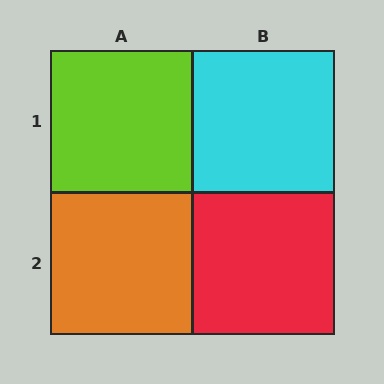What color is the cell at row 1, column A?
Lime.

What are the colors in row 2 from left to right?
Orange, red.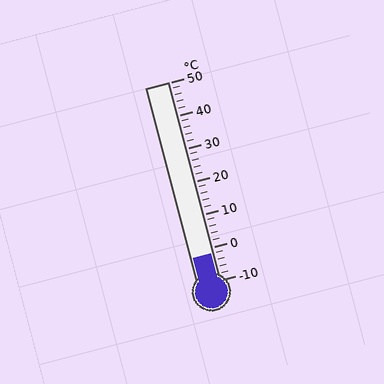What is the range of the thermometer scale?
The thermometer scale ranges from -10°C to 50°C.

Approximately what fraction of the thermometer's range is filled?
The thermometer is filled to approximately 15% of its range.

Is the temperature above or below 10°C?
The temperature is below 10°C.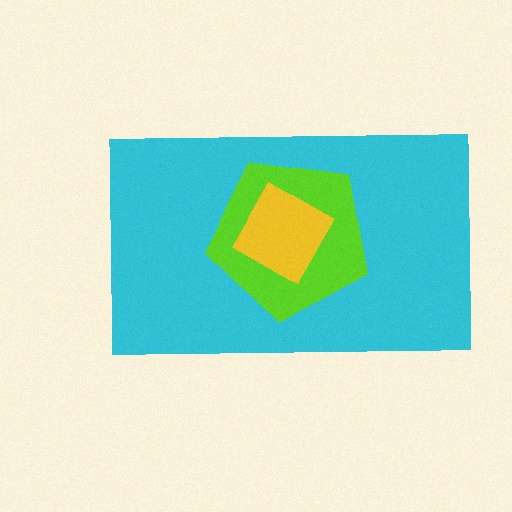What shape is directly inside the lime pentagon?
The yellow square.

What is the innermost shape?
The yellow square.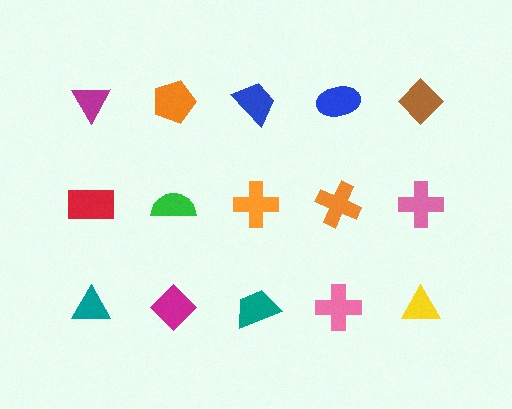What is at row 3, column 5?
A yellow triangle.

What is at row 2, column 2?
A green semicircle.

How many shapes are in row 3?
5 shapes.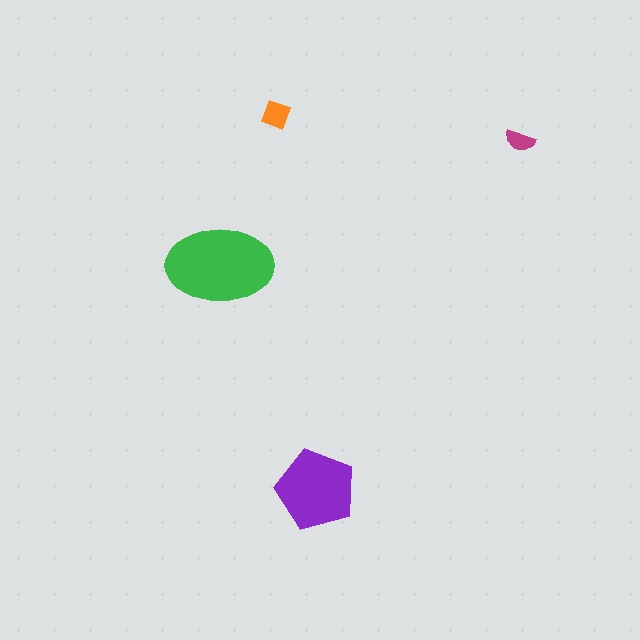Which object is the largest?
The green ellipse.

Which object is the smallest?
The magenta semicircle.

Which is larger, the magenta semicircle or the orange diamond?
The orange diamond.